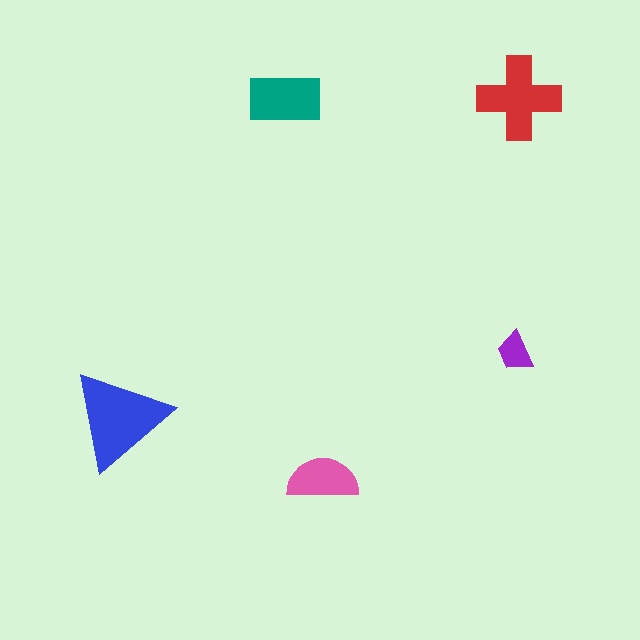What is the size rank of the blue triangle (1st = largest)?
1st.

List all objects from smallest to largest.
The purple trapezoid, the pink semicircle, the teal rectangle, the red cross, the blue triangle.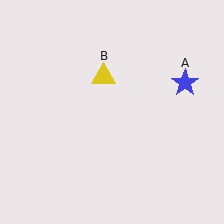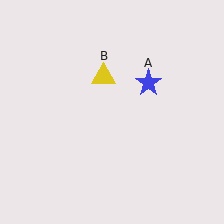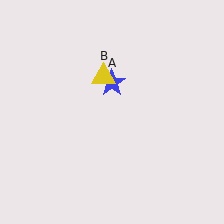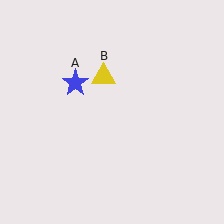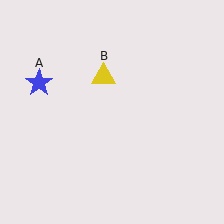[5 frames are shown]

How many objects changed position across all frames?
1 object changed position: blue star (object A).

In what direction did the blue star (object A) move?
The blue star (object A) moved left.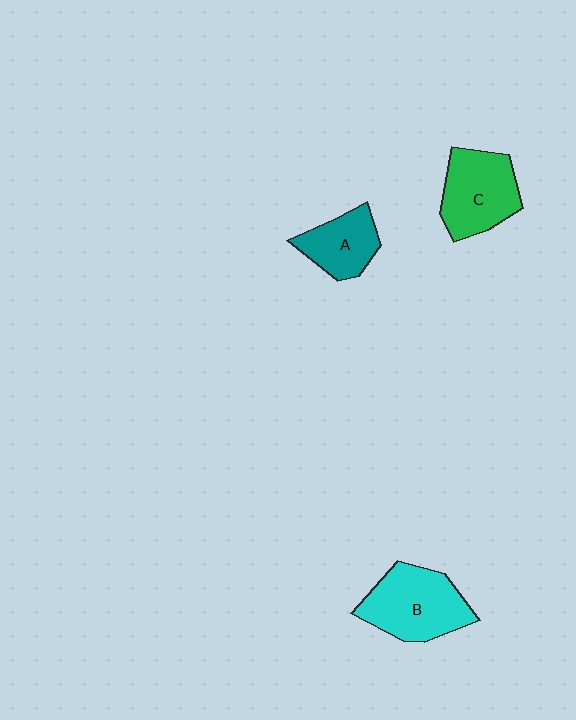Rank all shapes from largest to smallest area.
From largest to smallest: B (cyan), C (green), A (teal).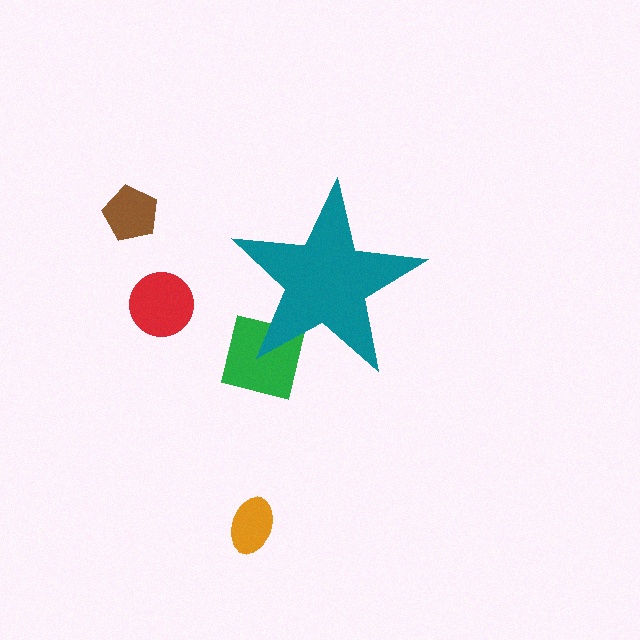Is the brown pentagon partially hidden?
No, the brown pentagon is fully visible.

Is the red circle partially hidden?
No, the red circle is fully visible.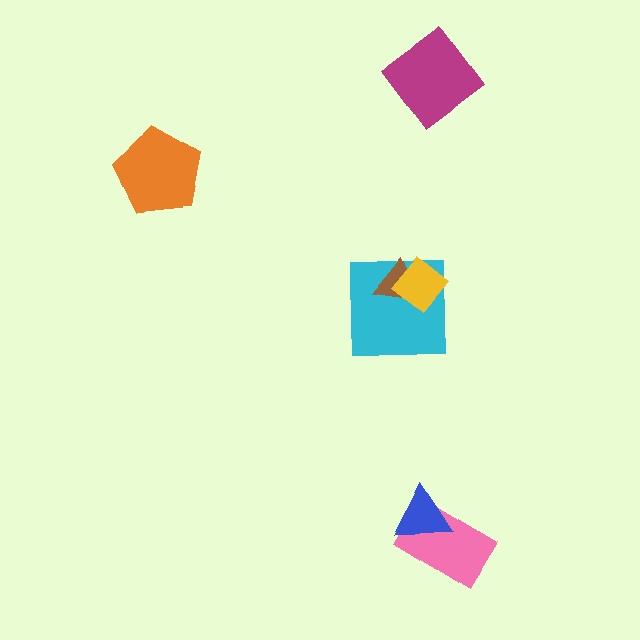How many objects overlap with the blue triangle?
1 object overlaps with the blue triangle.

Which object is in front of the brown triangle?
The yellow diamond is in front of the brown triangle.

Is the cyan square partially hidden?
Yes, it is partially covered by another shape.